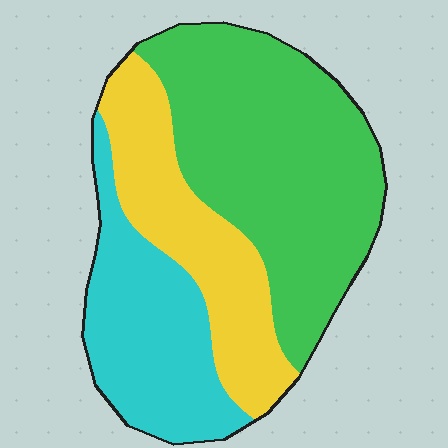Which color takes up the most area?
Green, at roughly 50%.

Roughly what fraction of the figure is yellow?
Yellow takes up about one quarter (1/4) of the figure.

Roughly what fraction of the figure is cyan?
Cyan takes up about one quarter (1/4) of the figure.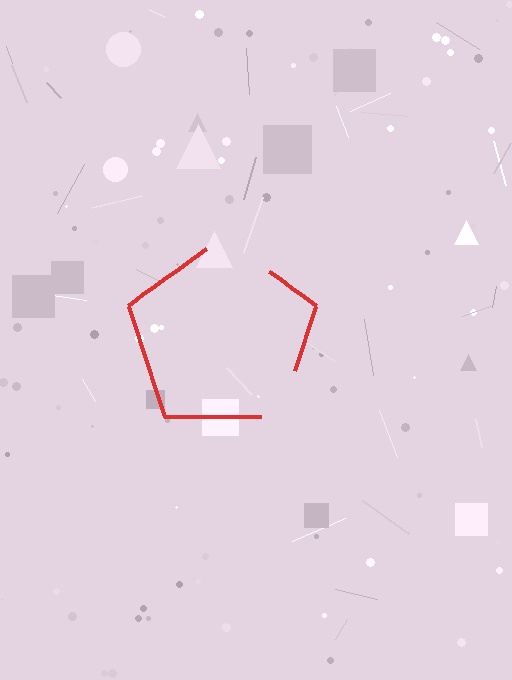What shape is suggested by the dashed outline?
The dashed outline suggests a pentagon.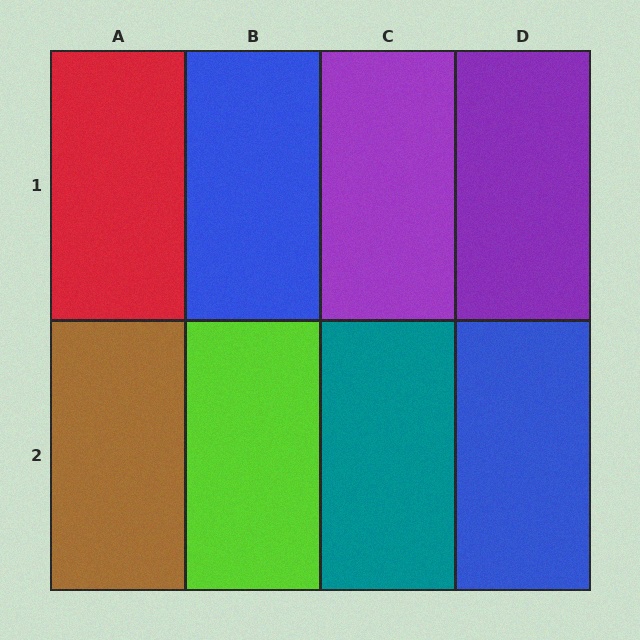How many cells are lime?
1 cell is lime.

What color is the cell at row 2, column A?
Brown.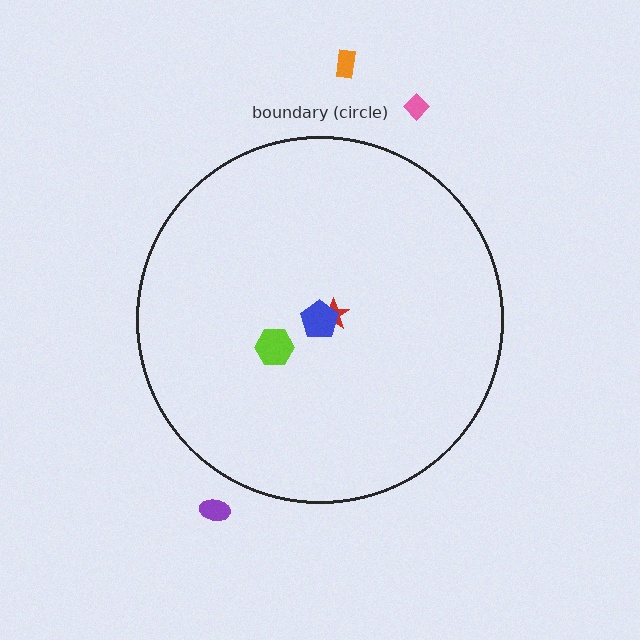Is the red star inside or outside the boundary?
Inside.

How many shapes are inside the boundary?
3 inside, 3 outside.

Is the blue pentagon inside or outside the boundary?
Inside.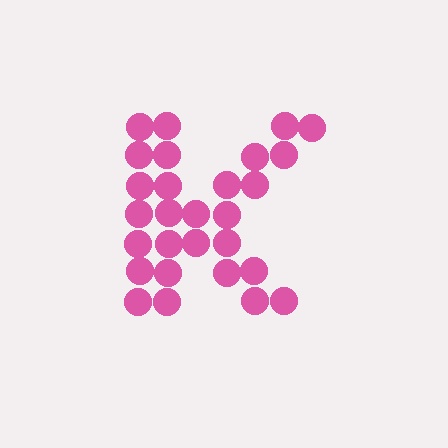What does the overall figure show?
The overall figure shows the letter K.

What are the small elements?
The small elements are circles.